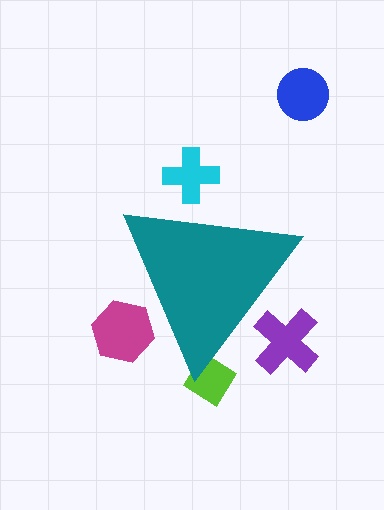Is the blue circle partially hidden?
No, the blue circle is fully visible.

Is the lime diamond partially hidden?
Yes, the lime diamond is partially hidden behind the teal triangle.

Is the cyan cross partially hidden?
Yes, the cyan cross is partially hidden behind the teal triangle.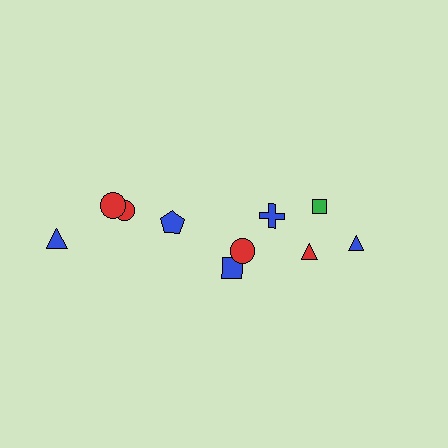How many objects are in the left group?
There are 4 objects.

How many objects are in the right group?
There are 6 objects.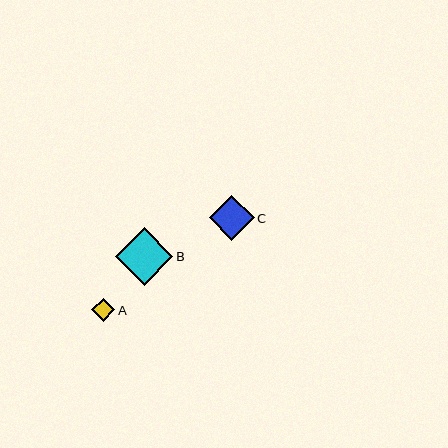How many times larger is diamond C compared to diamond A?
Diamond C is approximately 1.9 times the size of diamond A.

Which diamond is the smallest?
Diamond A is the smallest with a size of approximately 23 pixels.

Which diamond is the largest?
Diamond B is the largest with a size of approximately 58 pixels.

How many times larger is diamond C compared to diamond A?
Diamond C is approximately 1.9 times the size of diamond A.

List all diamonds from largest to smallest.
From largest to smallest: B, C, A.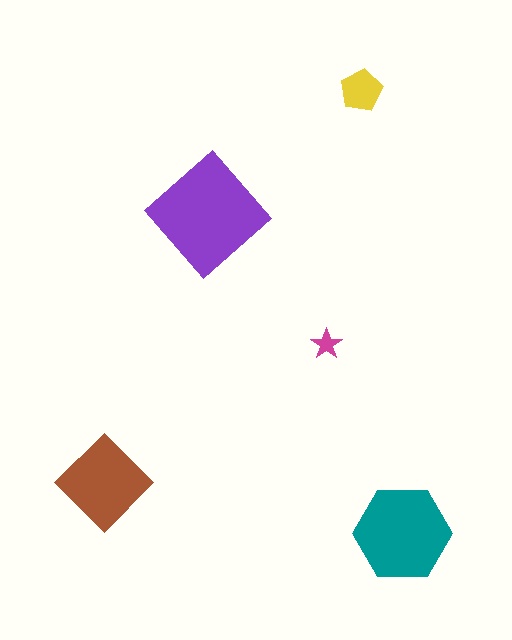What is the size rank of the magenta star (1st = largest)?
5th.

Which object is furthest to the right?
The teal hexagon is rightmost.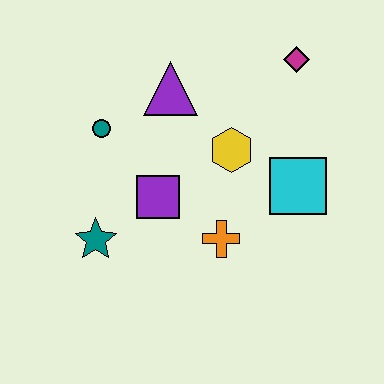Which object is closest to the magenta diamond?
The yellow hexagon is closest to the magenta diamond.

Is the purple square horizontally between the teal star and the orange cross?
Yes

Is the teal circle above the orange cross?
Yes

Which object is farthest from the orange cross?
The magenta diamond is farthest from the orange cross.